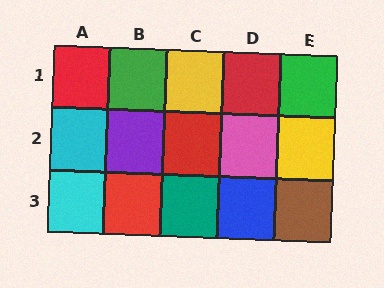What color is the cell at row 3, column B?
Red.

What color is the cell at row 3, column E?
Brown.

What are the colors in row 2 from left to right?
Cyan, purple, red, pink, yellow.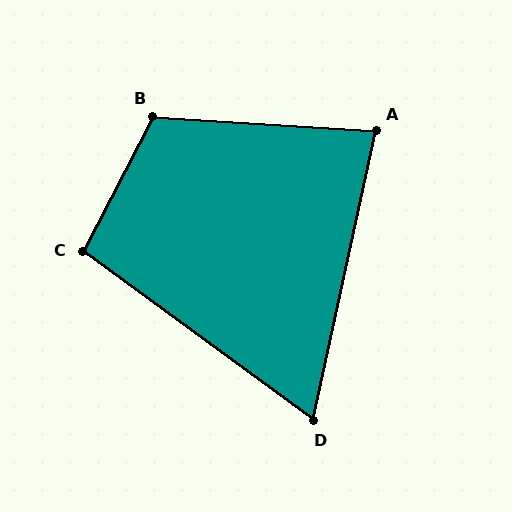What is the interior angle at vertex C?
Approximately 99 degrees (obtuse).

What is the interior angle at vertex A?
Approximately 81 degrees (acute).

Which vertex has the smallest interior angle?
D, at approximately 66 degrees.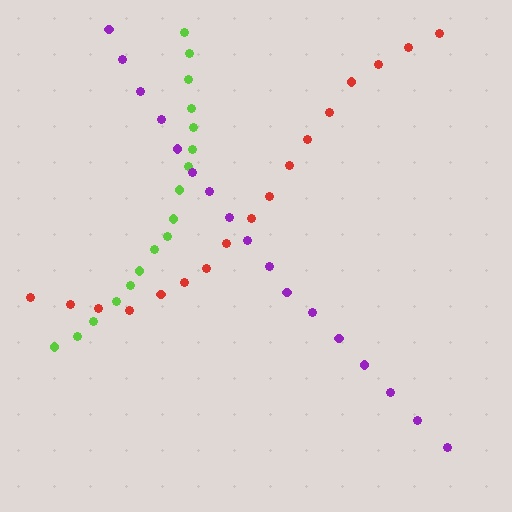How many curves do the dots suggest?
There are 3 distinct paths.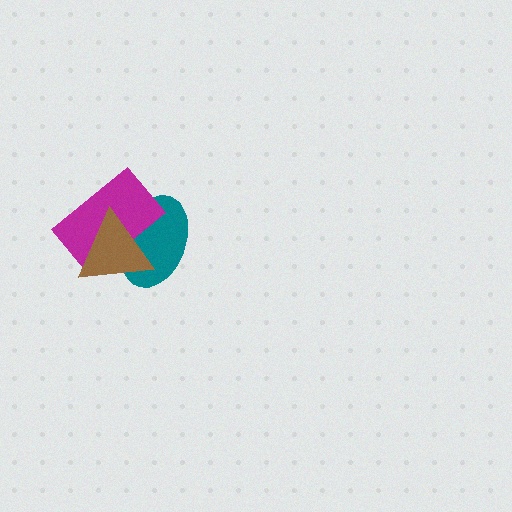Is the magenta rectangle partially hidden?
Yes, it is partially covered by another shape.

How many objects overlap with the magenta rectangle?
2 objects overlap with the magenta rectangle.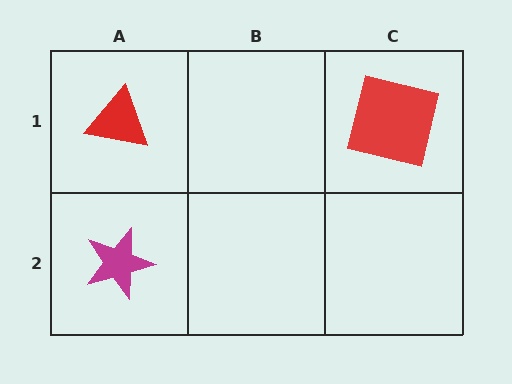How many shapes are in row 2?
1 shape.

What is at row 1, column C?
A red square.